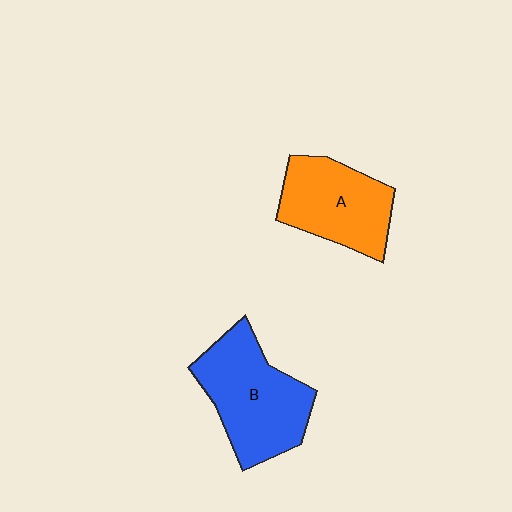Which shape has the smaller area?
Shape A (orange).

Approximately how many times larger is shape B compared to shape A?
Approximately 1.2 times.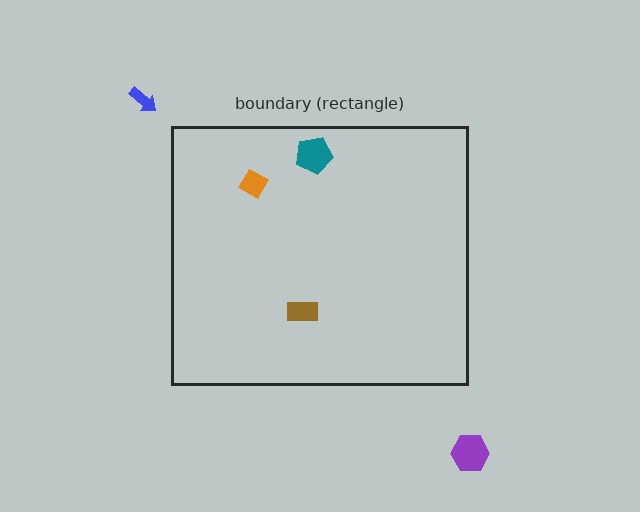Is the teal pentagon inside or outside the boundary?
Inside.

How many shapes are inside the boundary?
3 inside, 2 outside.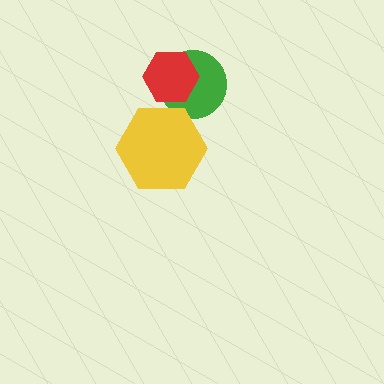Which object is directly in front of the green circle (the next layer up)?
The red hexagon is directly in front of the green circle.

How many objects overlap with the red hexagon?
1 object overlaps with the red hexagon.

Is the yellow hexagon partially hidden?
No, no other shape covers it.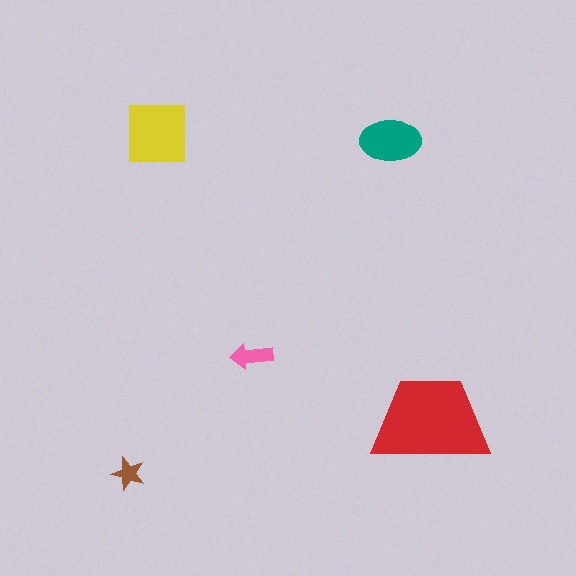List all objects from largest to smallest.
The red trapezoid, the yellow square, the teal ellipse, the pink arrow, the brown star.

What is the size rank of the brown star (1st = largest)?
5th.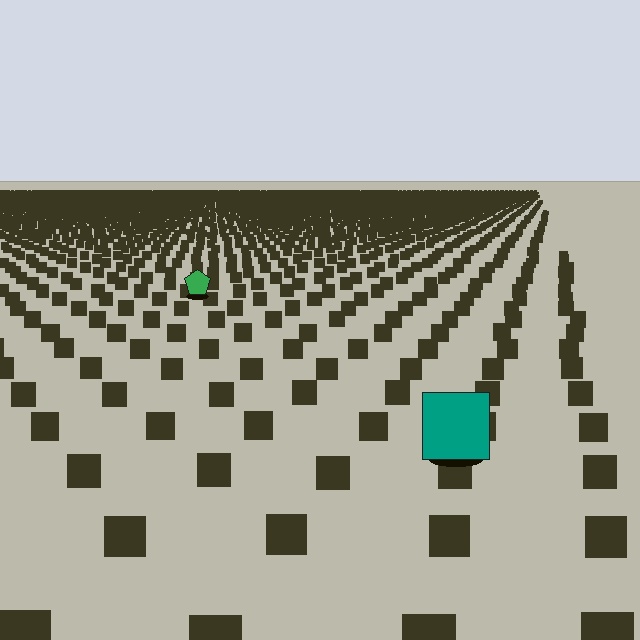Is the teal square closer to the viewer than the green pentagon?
Yes. The teal square is closer — you can tell from the texture gradient: the ground texture is coarser near it.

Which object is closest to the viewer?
The teal square is closest. The texture marks near it are larger and more spread out.